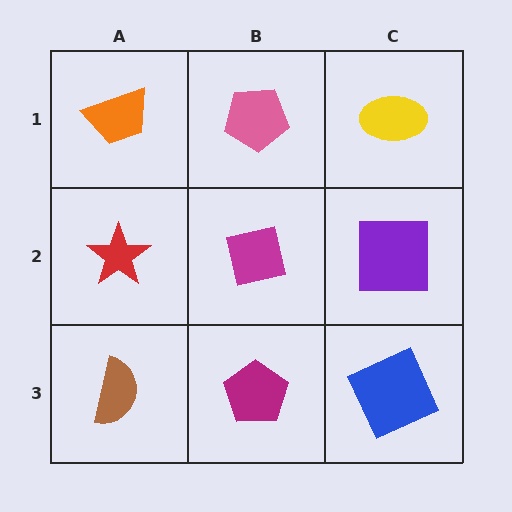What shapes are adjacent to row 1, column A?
A red star (row 2, column A), a pink pentagon (row 1, column B).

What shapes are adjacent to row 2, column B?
A pink pentagon (row 1, column B), a magenta pentagon (row 3, column B), a red star (row 2, column A), a purple square (row 2, column C).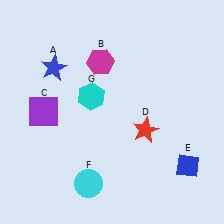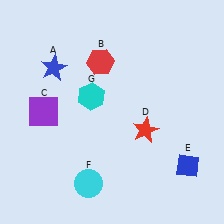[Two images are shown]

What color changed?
The hexagon (B) changed from magenta in Image 1 to red in Image 2.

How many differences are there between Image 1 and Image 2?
There is 1 difference between the two images.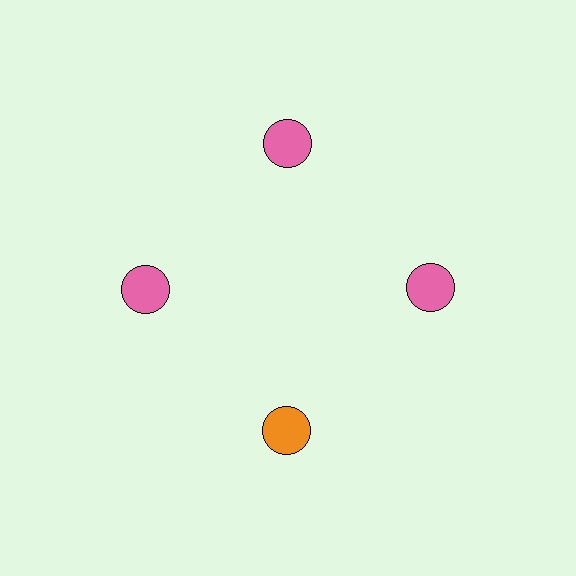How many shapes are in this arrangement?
There are 4 shapes arranged in a ring pattern.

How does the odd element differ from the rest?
It has a different color: orange instead of pink.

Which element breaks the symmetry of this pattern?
The orange circle at roughly the 6 o'clock position breaks the symmetry. All other shapes are pink circles.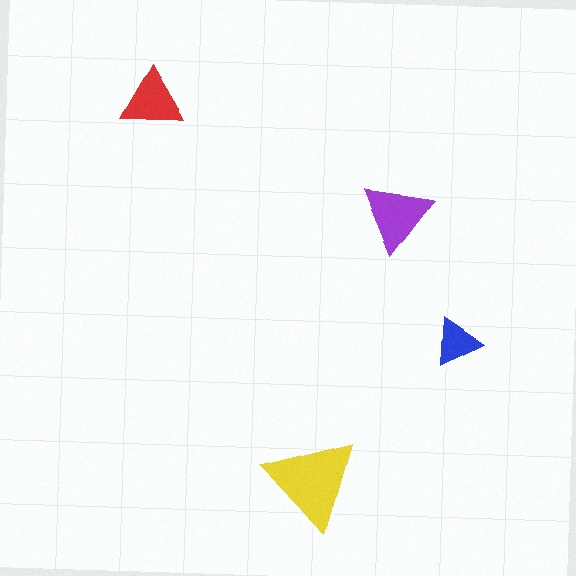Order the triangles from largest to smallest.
the yellow one, the purple one, the red one, the blue one.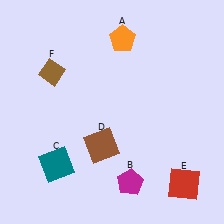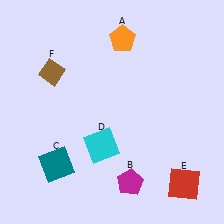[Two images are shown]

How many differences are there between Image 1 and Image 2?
There is 1 difference between the two images.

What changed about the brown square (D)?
In Image 1, D is brown. In Image 2, it changed to cyan.